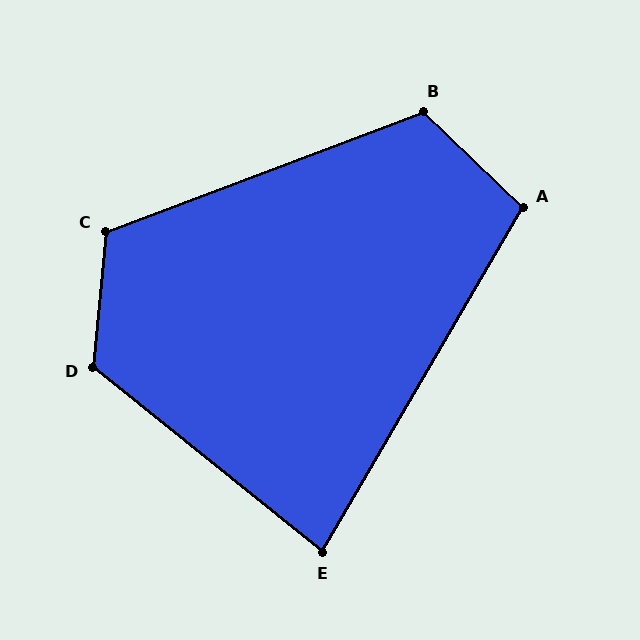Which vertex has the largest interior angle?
D, at approximately 124 degrees.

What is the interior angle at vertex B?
Approximately 116 degrees (obtuse).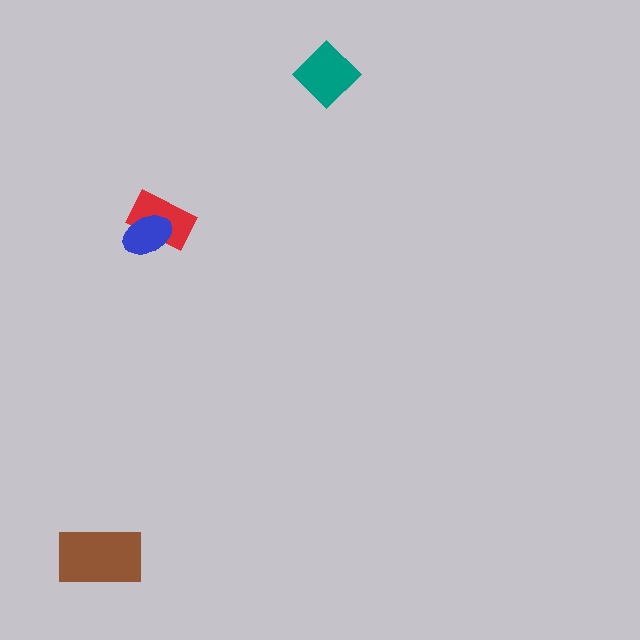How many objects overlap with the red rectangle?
1 object overlaps with the red rectangle.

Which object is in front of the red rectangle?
The blue ellipse is in front of the red rectangle.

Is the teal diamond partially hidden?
No, no other shape covers it.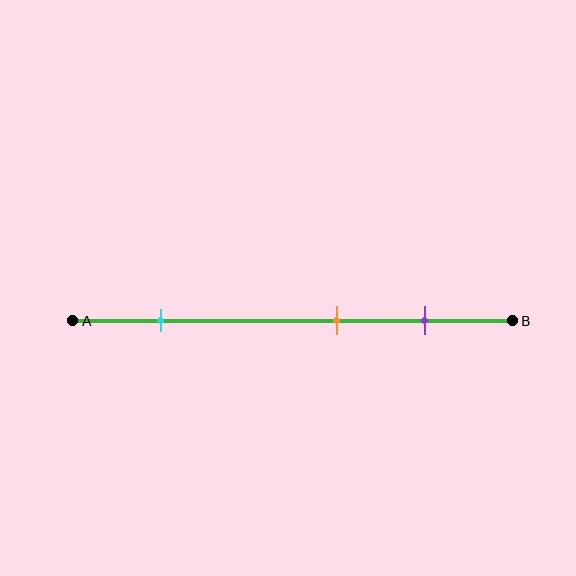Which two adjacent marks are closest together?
The orange and purple marks are the closest adjacent pair.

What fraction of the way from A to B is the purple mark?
The purple mark is approximately 80% (0.8) of the way from A to B.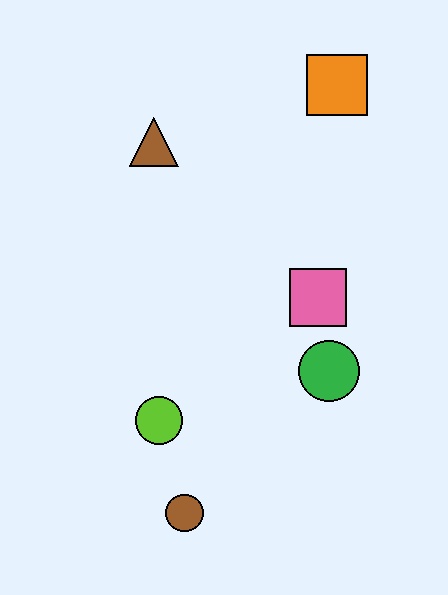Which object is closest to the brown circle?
The lime circle is closest to the brown circle.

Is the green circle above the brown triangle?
No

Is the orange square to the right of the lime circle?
Yes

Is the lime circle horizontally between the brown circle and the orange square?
No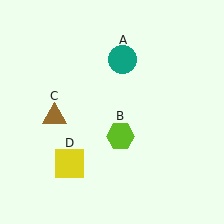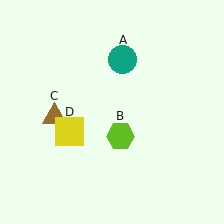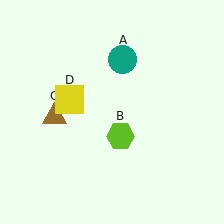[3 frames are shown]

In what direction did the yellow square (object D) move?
The yellow square (object D) moved up.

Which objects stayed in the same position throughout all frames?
Teal circle (object A) and lime hexagon (object B) and brown triangle (object C) remained stationary.